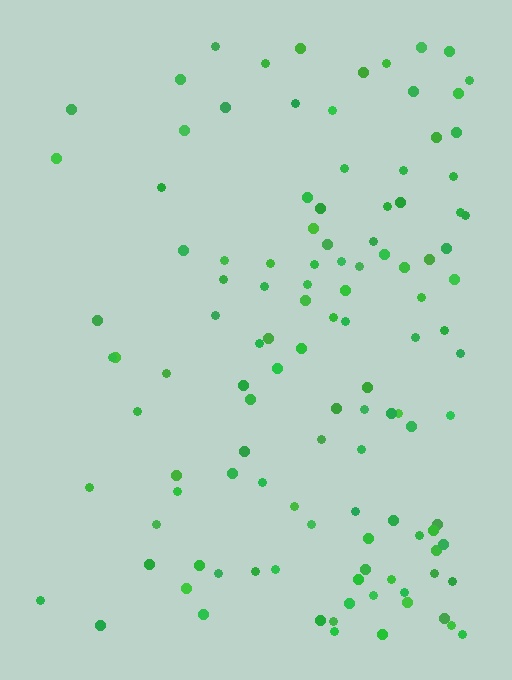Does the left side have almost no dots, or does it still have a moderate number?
Still a moderate number, just noticeably fewer than the right.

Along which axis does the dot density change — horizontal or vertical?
Horizontal.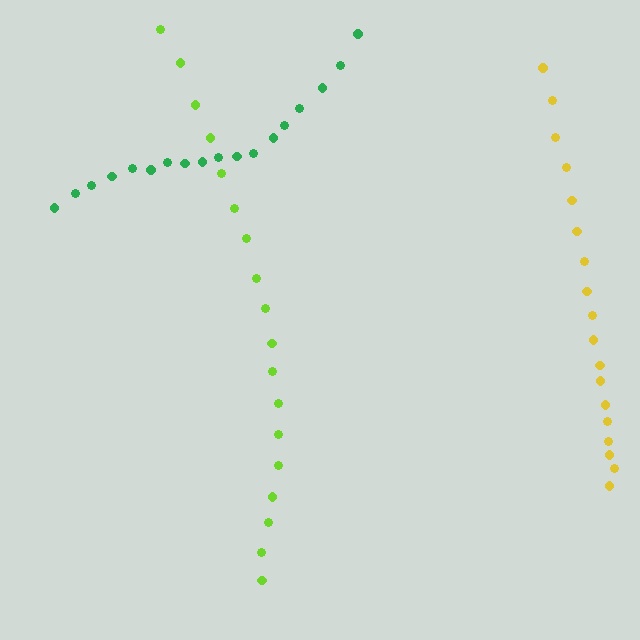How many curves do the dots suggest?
There are 3 distinct paths.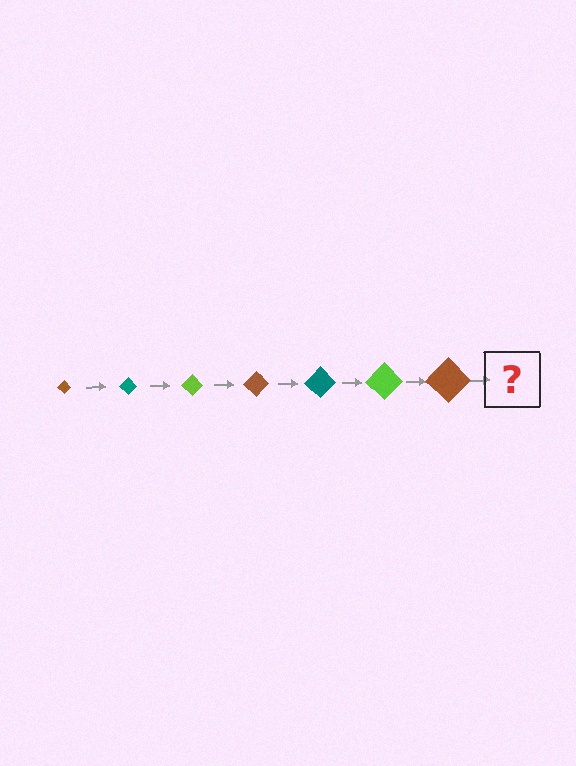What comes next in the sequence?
The next element should be a teal diamond, larger than the previous one.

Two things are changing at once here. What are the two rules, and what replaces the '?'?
The two rules are that the diamond grows larger each step and the color cycles through brown, teal, and lime. The '?' should be a teal diamond, larger than the previous one.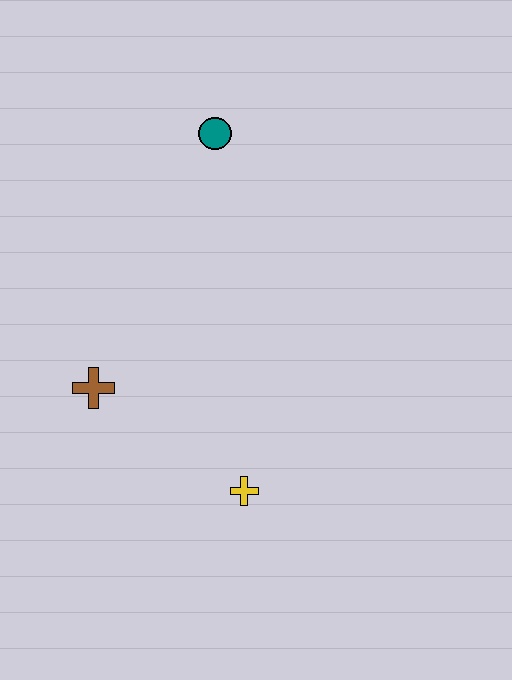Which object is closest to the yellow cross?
The brown cross is closest to the yellow cross.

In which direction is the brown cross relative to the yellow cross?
The brown cross is to the left of the yellow cross.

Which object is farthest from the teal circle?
The yellow cross is farthest from the teal circle.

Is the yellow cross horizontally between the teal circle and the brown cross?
No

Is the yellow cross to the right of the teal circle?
Yes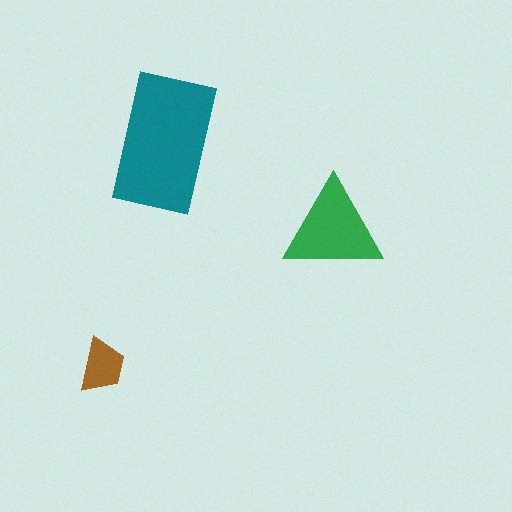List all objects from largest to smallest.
The teal rectangle, the green triangle, the brown trapezoid.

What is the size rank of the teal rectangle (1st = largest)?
1st.